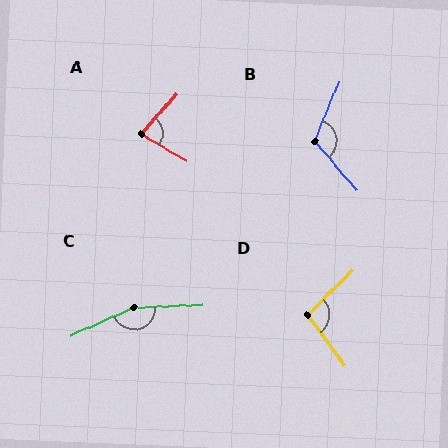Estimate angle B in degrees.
Approximately 117 degrees.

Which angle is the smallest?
A, at approximately 79 degrees.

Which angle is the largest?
C, at approximately 158 degrees.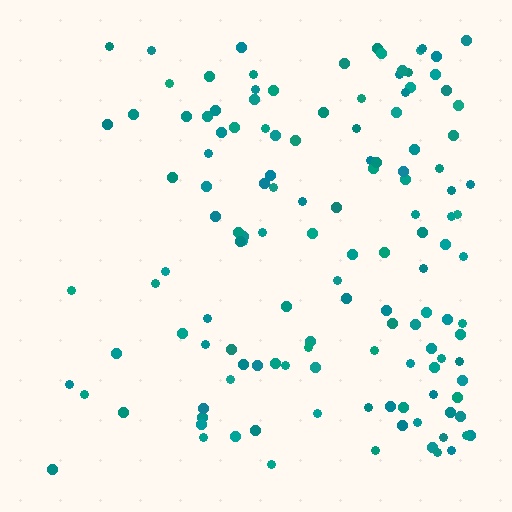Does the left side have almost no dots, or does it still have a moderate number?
Still a moderate number, just noticeably fewer than the right.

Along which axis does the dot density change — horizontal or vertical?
Horizontal.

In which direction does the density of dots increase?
From left to right, with the right side densest.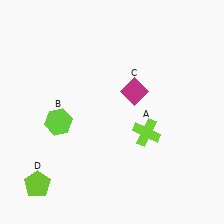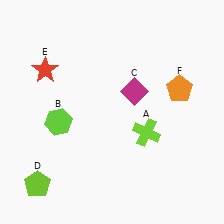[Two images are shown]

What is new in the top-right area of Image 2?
An orange pentagon (F) was added in the top-right area of Image 2.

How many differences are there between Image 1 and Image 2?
There are 2 differences between the two images.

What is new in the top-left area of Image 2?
A red star (E) was added in the top-left area of Image 2.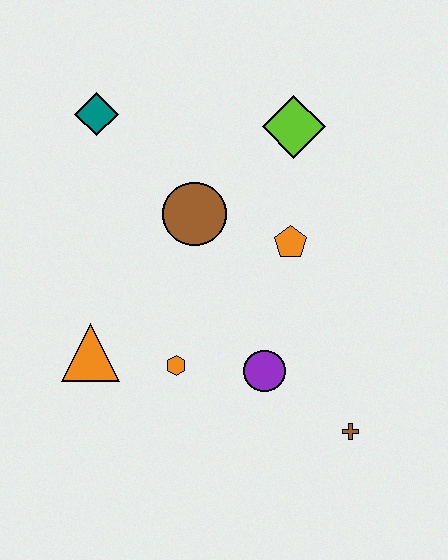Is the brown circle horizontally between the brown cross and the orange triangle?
Yes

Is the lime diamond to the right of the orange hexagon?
Yes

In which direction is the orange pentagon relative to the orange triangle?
The orange pentagon is to the right of the orange triangle.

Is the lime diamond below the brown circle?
No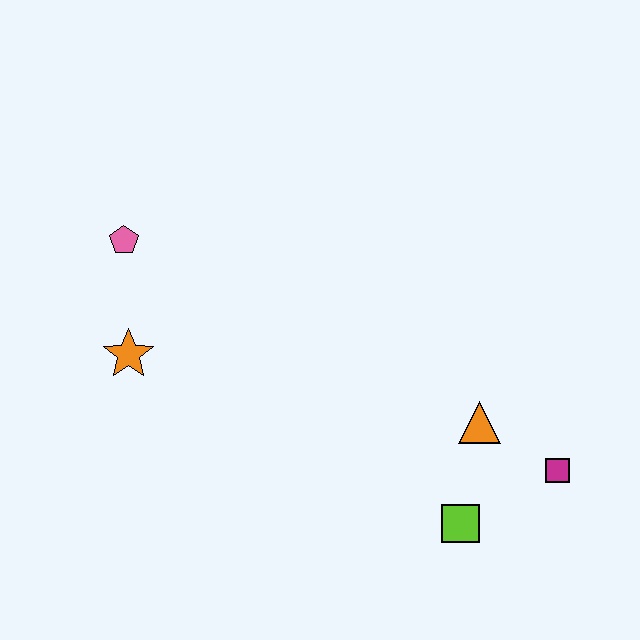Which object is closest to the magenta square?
The orange triangle is closest to the magenta square.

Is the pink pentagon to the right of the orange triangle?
No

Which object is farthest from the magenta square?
The pink pentagon is farthest from the magenta square.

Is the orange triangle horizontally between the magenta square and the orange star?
Yes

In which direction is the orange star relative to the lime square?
The orange star is to the left of the lime square.